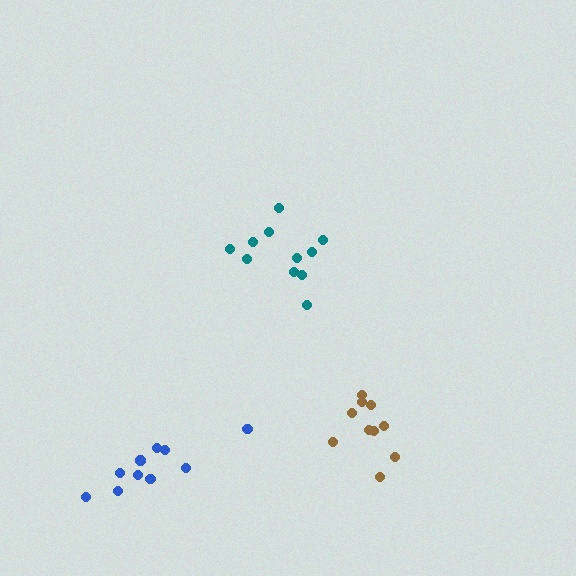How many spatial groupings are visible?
There are 3 spatial groupings.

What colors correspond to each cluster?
The clusters are colored: teal, blue, brown.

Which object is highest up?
The teal cluster is topmost.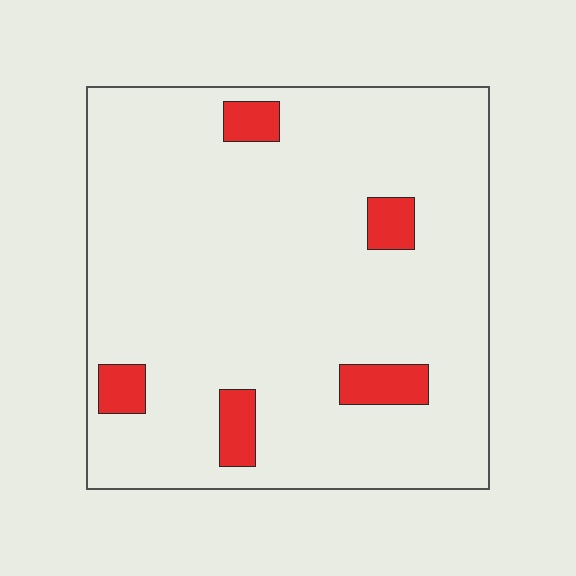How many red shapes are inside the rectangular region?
5.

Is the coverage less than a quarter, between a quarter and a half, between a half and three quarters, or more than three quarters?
Less than a quarter.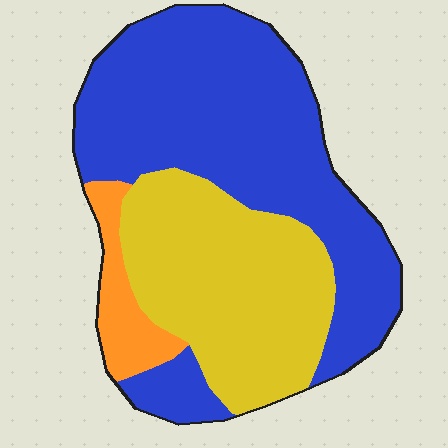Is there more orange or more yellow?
Yellow.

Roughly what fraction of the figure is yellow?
Yellow takes up about three eighths (3/8) of the figure.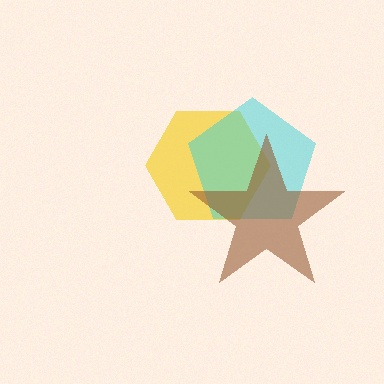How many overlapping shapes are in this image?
There are 3 overlapping shapes in the image.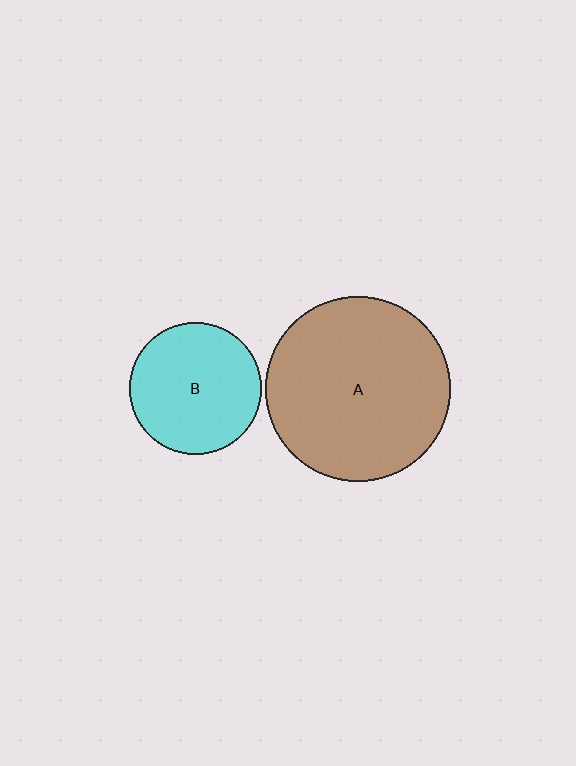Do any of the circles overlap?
No, none of the circles overlap.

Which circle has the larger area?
Circle A (brown).